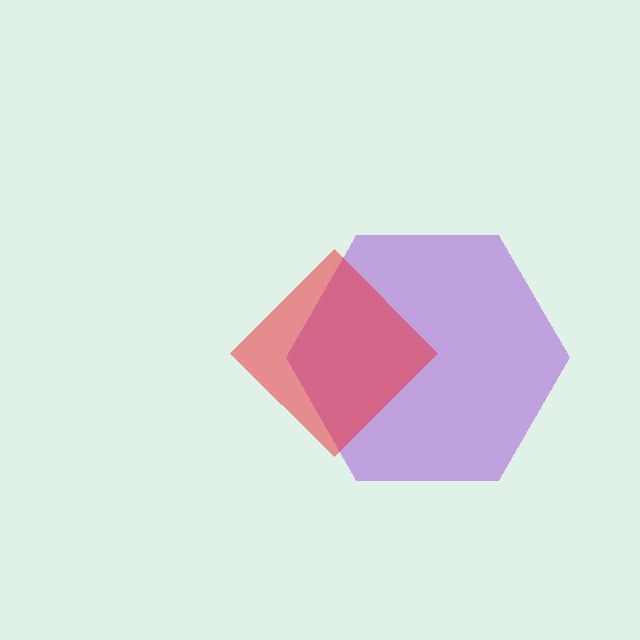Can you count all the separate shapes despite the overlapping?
Yes, there are 2 separate shapes.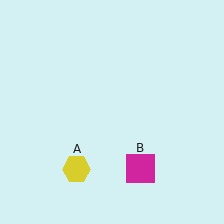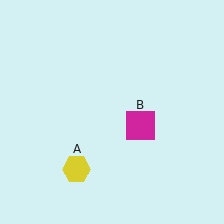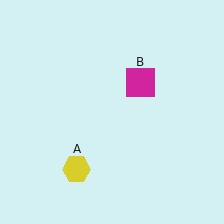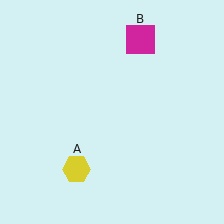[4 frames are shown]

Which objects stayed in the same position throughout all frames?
Yellow hexagon (object A) remained stationary.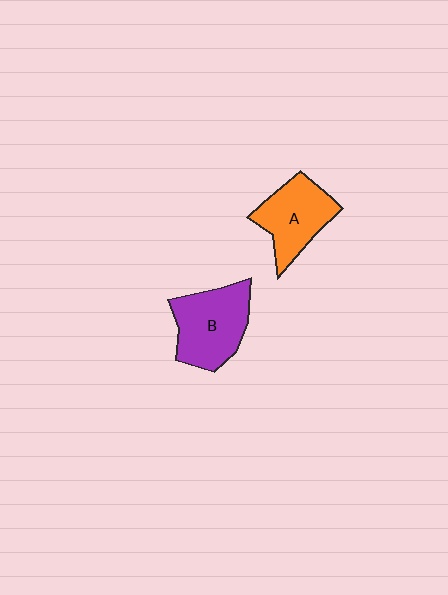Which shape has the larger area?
Shape B (purple).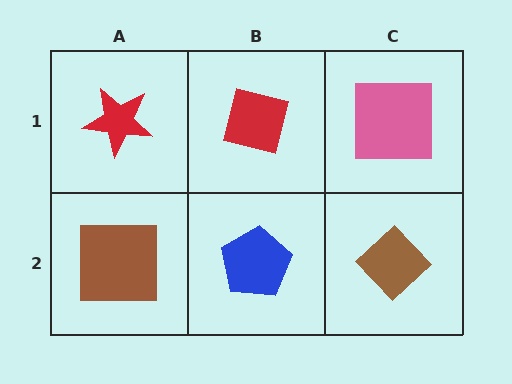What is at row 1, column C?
A pink square.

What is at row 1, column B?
A red square.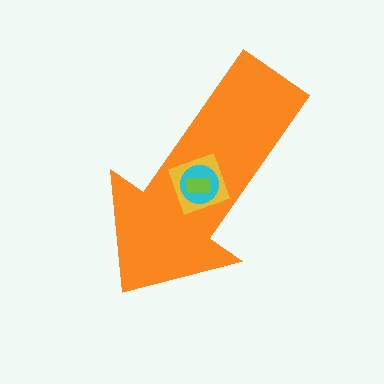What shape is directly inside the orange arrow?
The yellow square.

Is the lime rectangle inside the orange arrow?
Yes.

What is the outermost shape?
The orange arrow.